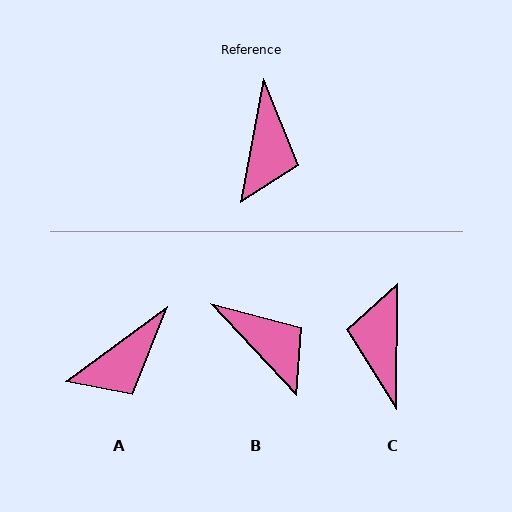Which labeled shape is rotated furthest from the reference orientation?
C, about 171 degrees away.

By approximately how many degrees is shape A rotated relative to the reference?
Approximately 43 degrees clockwise.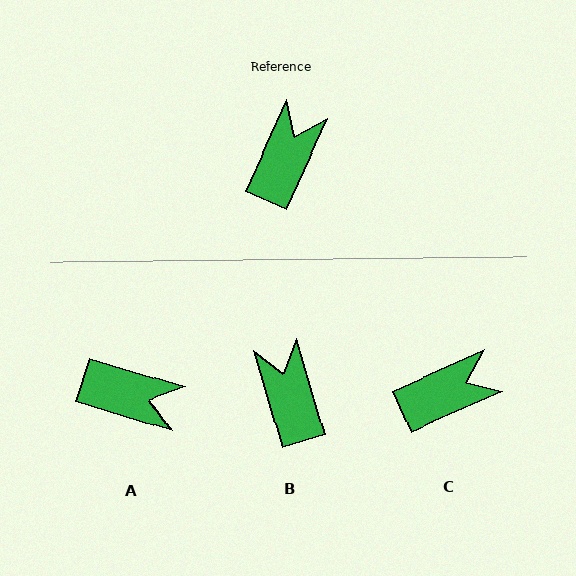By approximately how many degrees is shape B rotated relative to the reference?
Approximately 41 degrees counter-clockwise.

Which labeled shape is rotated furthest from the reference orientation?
A, about 83 degrees away.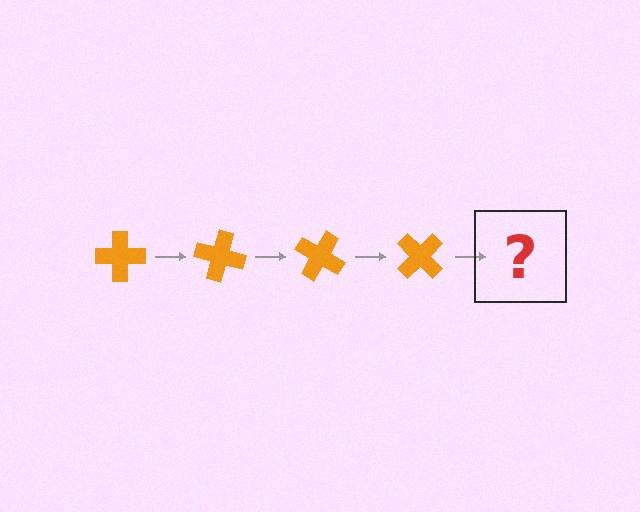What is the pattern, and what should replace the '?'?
The pattern is that the cross rotates 15 degrees each step. The '?' should be an orange cross rotated 60 degrees.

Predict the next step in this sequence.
The next step is an orange cross rotated 60 degrees.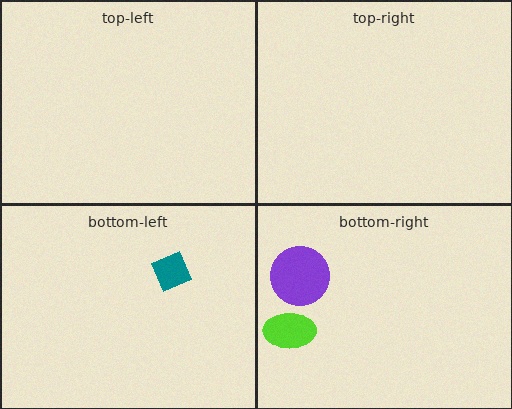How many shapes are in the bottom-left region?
1.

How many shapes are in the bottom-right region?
2.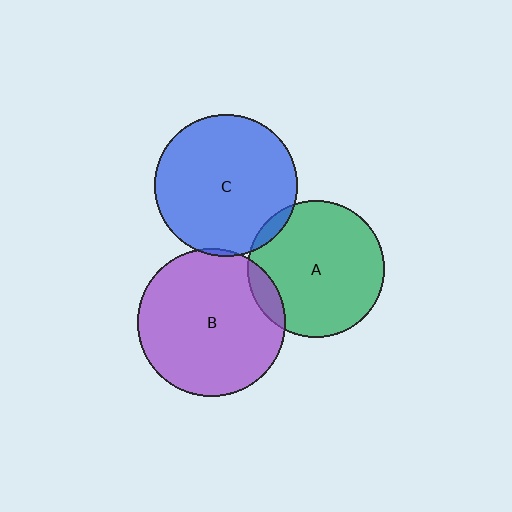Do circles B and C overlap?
Yes.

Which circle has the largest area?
Circle B (purple).